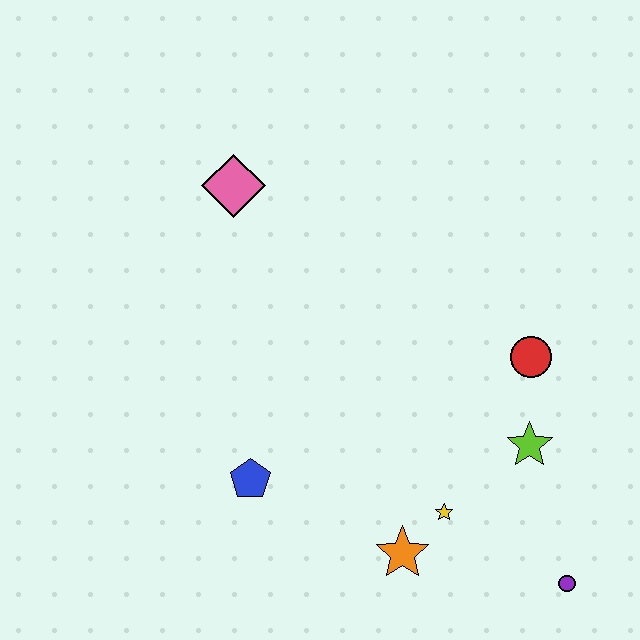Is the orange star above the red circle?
No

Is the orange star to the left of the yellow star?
Yes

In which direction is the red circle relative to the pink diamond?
The red circle is to the right of the pink diamond.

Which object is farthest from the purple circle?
The pink diamond is farthest from the purple circle.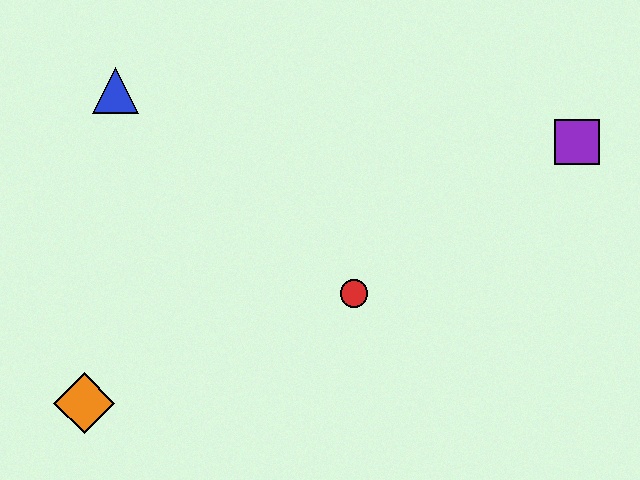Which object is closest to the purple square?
The red circle is closest to the purple square.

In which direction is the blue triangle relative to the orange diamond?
The blue triangle is above the orange diamond.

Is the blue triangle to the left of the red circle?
Yes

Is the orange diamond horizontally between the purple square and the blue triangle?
No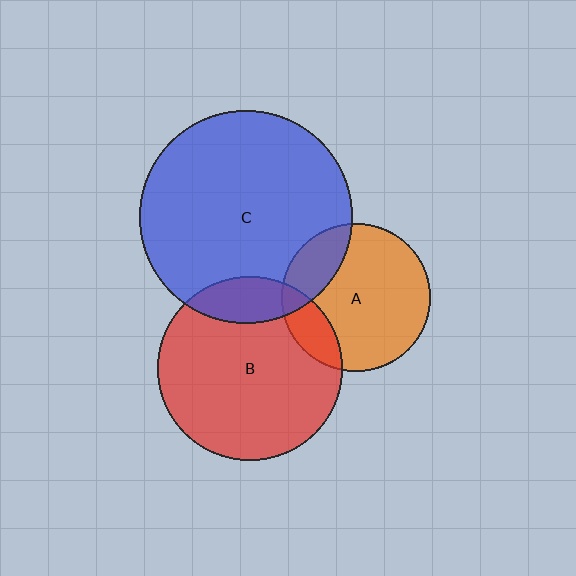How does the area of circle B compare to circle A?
Approximately 1.5 times.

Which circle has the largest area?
Circle C (blue).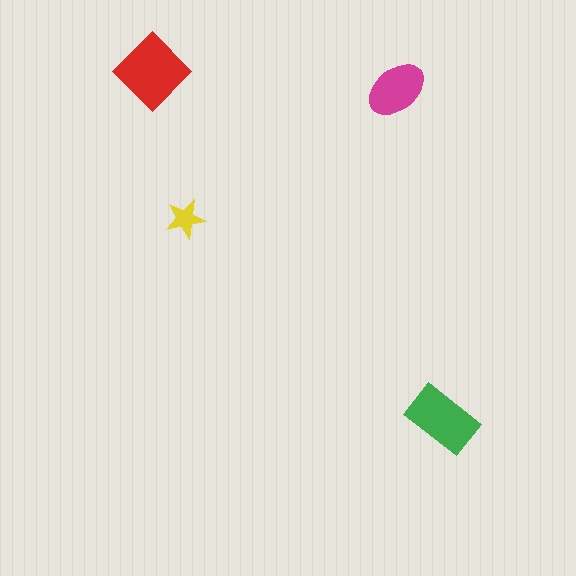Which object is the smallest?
The yellow star.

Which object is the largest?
The red diamond.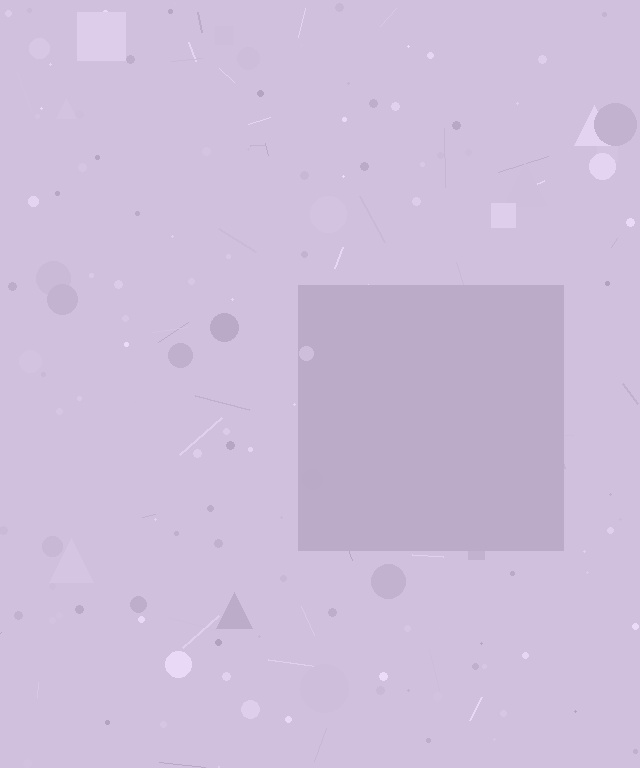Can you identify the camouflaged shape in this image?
The camouflaged shape is a square.